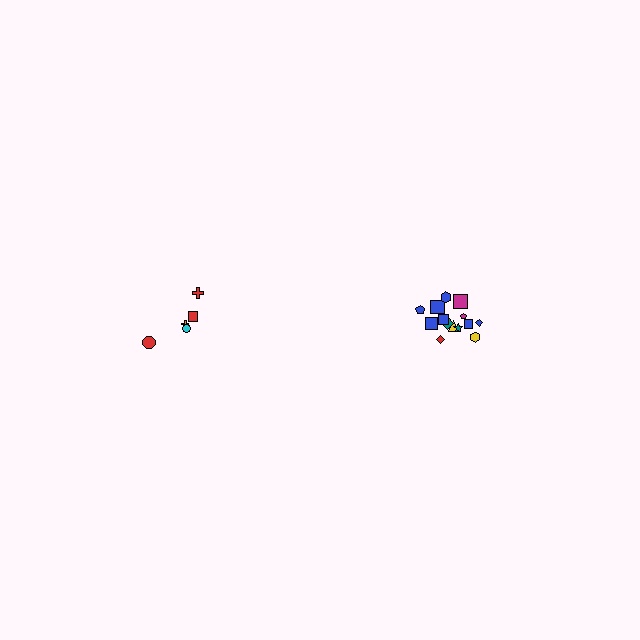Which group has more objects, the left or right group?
The right group.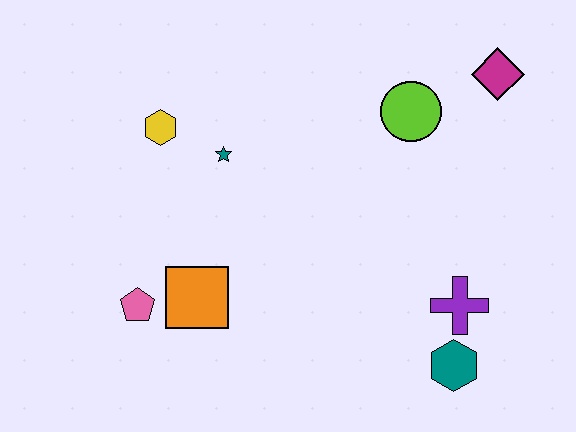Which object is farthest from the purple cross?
The yellow hexagon is farthest from the purple cross.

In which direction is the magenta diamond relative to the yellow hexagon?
The magenta diamond is to the right of the yellow hexagon.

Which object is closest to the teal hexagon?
The purple cross is closest to the teal hexagon.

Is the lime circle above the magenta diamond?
No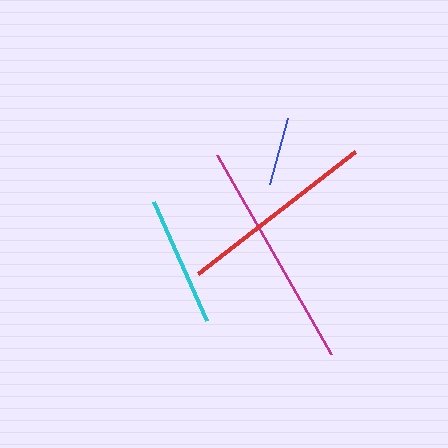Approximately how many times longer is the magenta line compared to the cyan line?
The magenta line is approximately 1.8 times the length of the cyan line.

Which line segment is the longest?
The magenta line is the longest at approximately 229 pixels.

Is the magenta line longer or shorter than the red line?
The magenta line is longer than the red line.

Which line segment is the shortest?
The blue line is the shortest at approximately 68 pixels.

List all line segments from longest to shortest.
From longest to shortest: magenta, red, cyan, blue.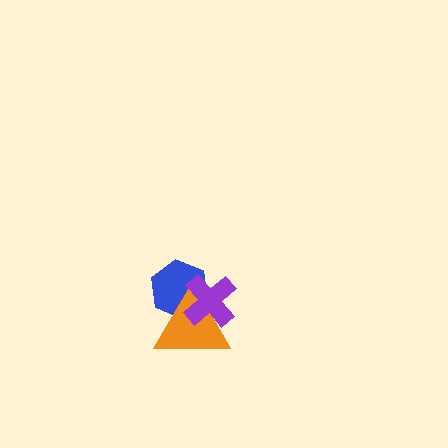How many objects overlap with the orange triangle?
2 objects overlap with the orange triangle.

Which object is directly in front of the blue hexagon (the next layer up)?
The orange triangle is directly in front of the blue hexagon.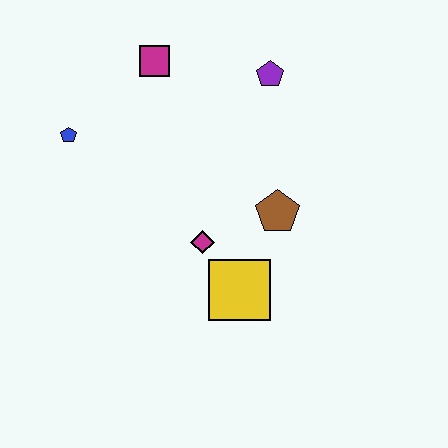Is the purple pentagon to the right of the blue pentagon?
Yes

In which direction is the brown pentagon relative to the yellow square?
The brown pentagon is above the yellow square.